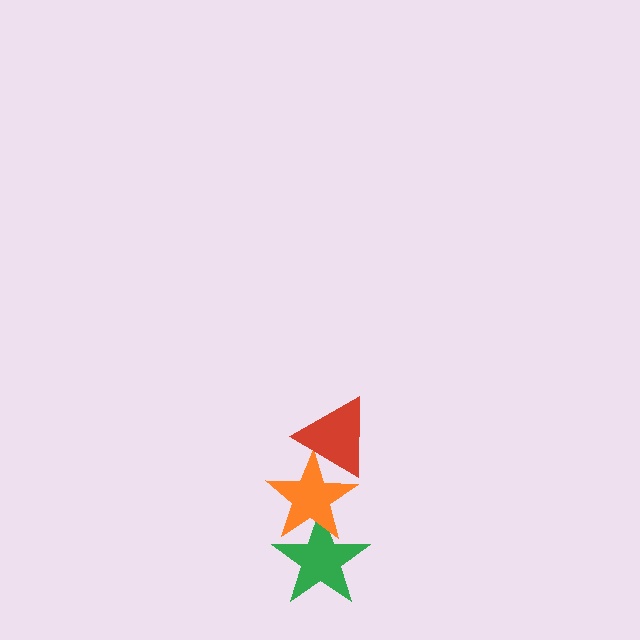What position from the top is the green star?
The green star is 3rd from the top.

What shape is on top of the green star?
The orange star is on top of the green star.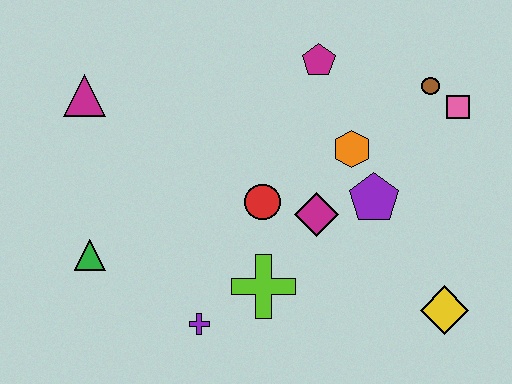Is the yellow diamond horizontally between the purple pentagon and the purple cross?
No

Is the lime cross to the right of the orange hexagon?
No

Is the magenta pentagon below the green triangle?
No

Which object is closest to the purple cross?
The lime cross is closest to the purple cross.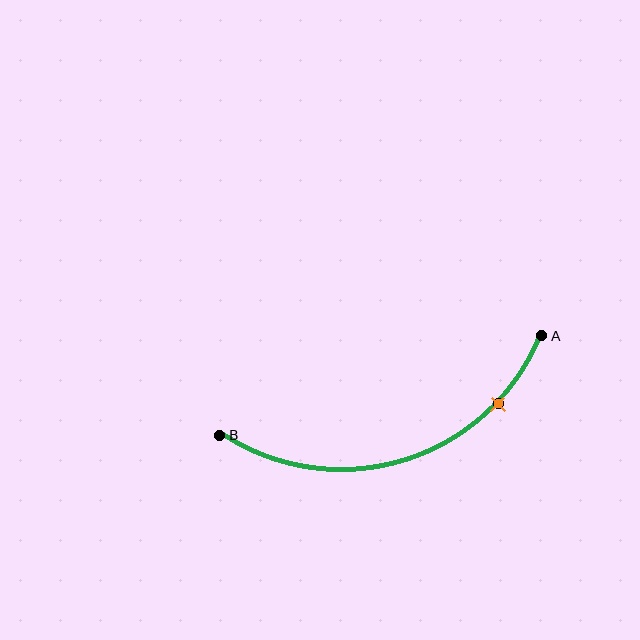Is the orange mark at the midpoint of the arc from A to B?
No. The orange mark lies on the arc but is closer to endpoint A. The arc midpoint would be at the point on the curve equidistant along the arc from both A and B.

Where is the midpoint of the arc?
The arc midpoint is the point on the curve farthest from the straight line joining A and B. It sits below that line.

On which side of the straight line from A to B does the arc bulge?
The arc bulges below the straight line connecting A and B.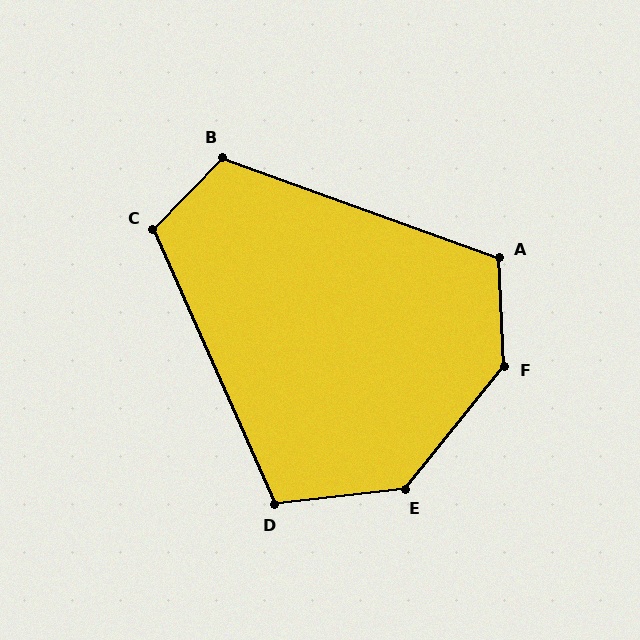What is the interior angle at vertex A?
Approximately 113 degrees (obtuse).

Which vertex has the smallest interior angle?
D, at approximately 108 degrees.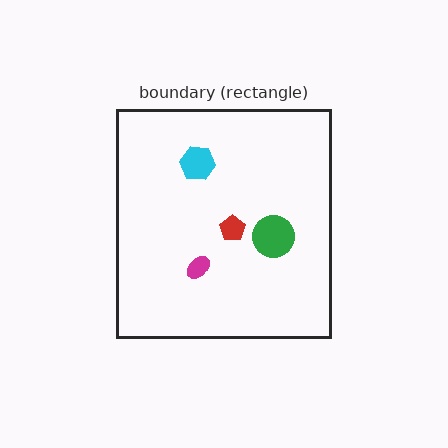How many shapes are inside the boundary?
4 inside, 0 outside.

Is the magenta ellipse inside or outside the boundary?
Inside.